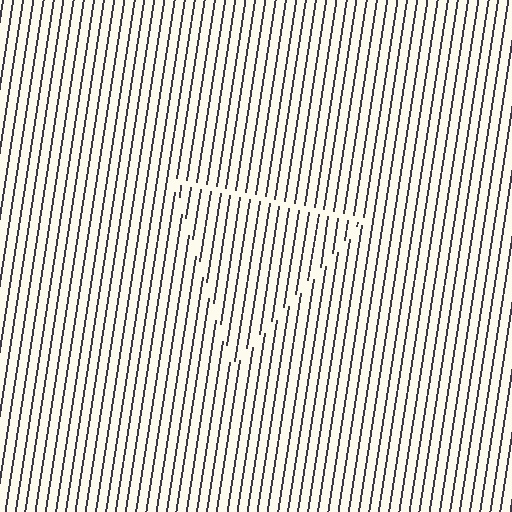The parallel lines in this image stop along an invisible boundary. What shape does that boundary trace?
An illusory triangle. The interior of the shape contains the same grating, shifted by half a period — the contour is defined by the phase discontinuity where line-ends from the inner and outer gratings abut.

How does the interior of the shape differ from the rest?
The interior of the shape contains the same grating, shifted by half a period — the contour is defined by the phase discontinuity where line-ends from the inner and outer gratings abut.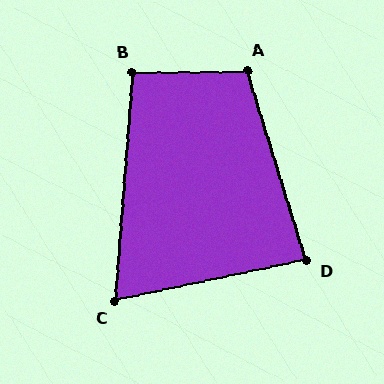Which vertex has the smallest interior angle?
C, at approximately 74 degrees.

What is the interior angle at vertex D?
Approximately 85 degrees (acute).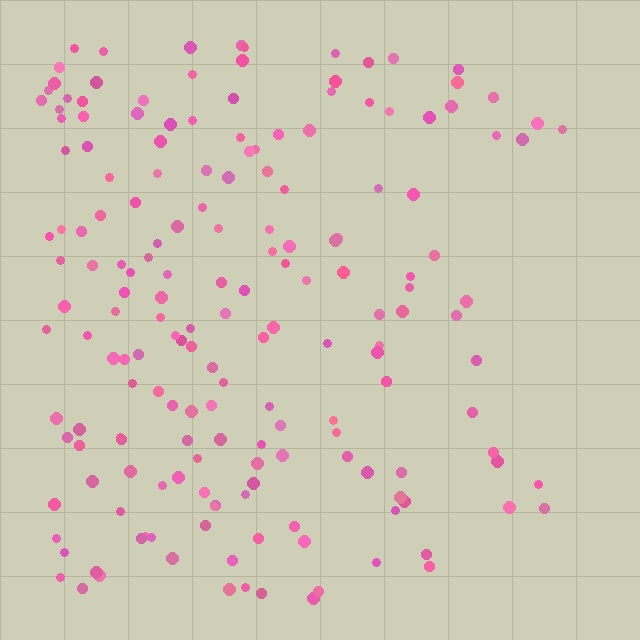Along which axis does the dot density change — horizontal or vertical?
Horizontal.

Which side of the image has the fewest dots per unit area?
The right.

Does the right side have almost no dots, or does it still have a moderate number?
Still a moderate number, just noticeably fewer than the left.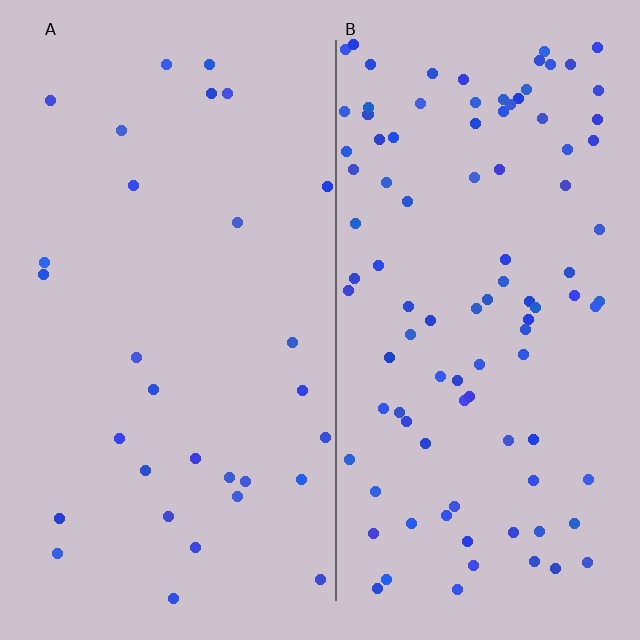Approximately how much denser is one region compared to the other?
Approximately 3.4× — region B over region A.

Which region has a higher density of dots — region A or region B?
B (the right).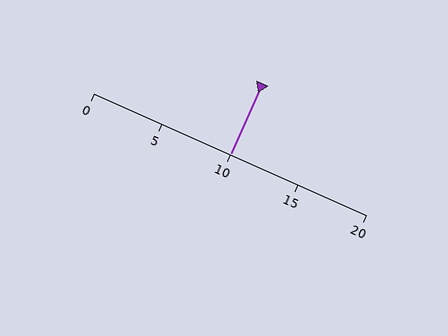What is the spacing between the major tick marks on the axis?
The major ticks are spaced 5 apart.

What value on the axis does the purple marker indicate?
The marker indicates approximately 10.